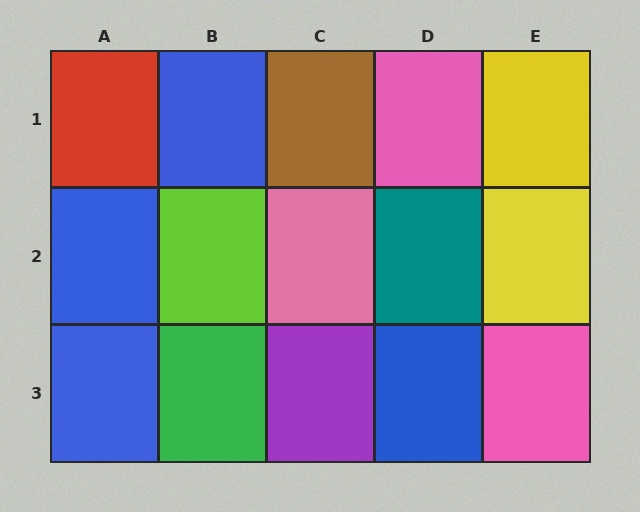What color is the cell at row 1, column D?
Pink.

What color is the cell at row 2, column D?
Teal.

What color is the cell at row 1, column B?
Blue.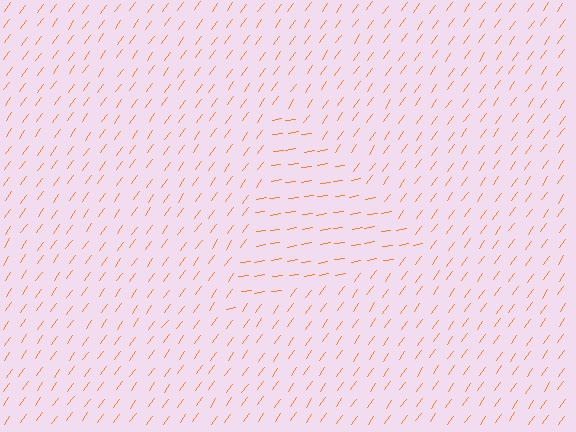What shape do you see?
I see a triangle.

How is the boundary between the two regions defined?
The boundary is defined purely by a change in line orientation (approximately 45 degrees difference). All lines are the same color and thickness.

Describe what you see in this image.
The image is filled with small orange line segments. A triangle region in the image has lines oriented differently from the surrounding lines, creating a visible texture boundary.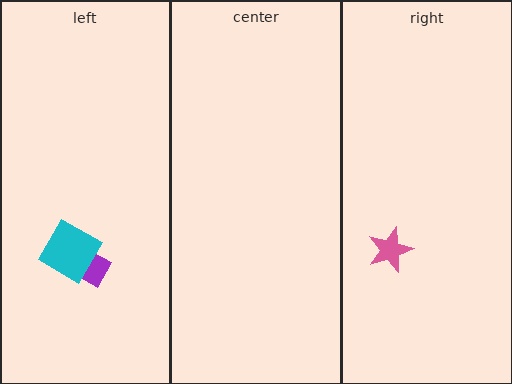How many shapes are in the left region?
2.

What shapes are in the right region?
The pink star.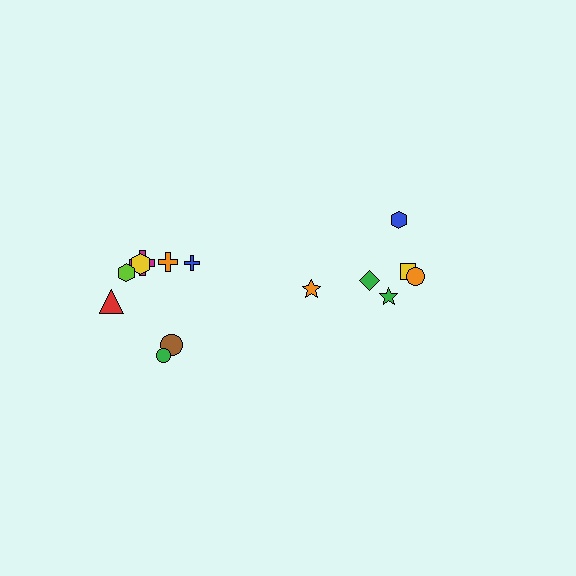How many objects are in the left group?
There are 8 objects.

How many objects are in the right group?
There are 6 objects.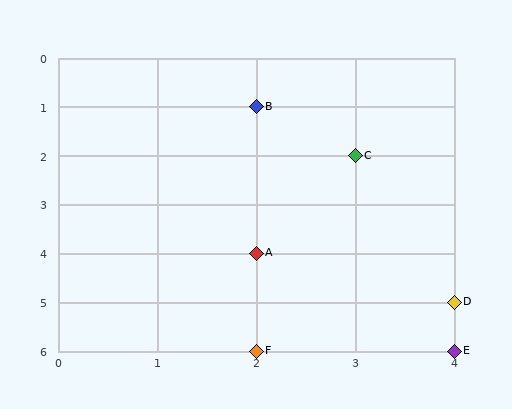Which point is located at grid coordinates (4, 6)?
Point E is at (4, 6).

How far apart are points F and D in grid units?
Points F and D are 2 columns and 1 row apart (about 2.2 grid units diagonally).